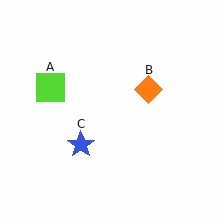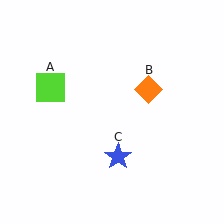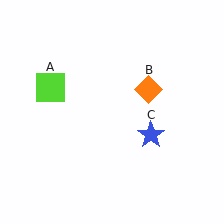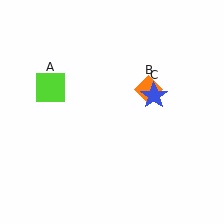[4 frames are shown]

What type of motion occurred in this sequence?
The blue star (object C) rotated counterclockwise around the center of the scene.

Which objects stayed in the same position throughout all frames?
Lime square (object A) and orange diamond (object B) remained stationary.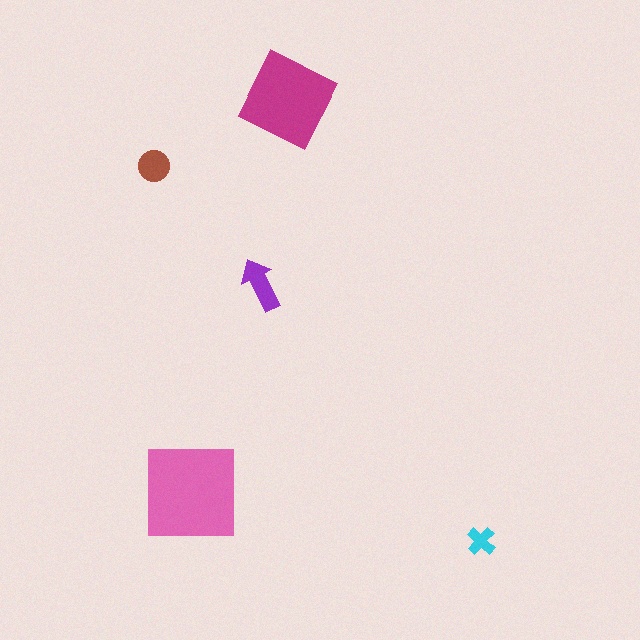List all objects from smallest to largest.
The cyan cross, the brown circle, the purple arrow, the magenta diamond, the pink square.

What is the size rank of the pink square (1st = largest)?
1st.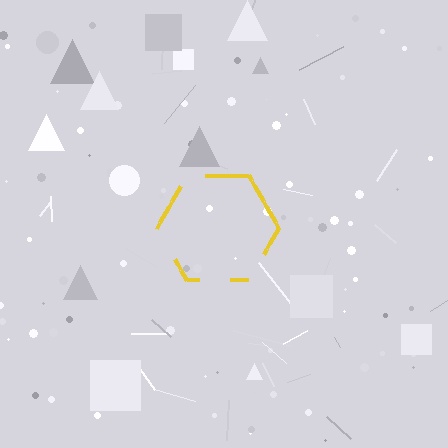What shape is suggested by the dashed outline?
The dashed outline suggests a hexagon.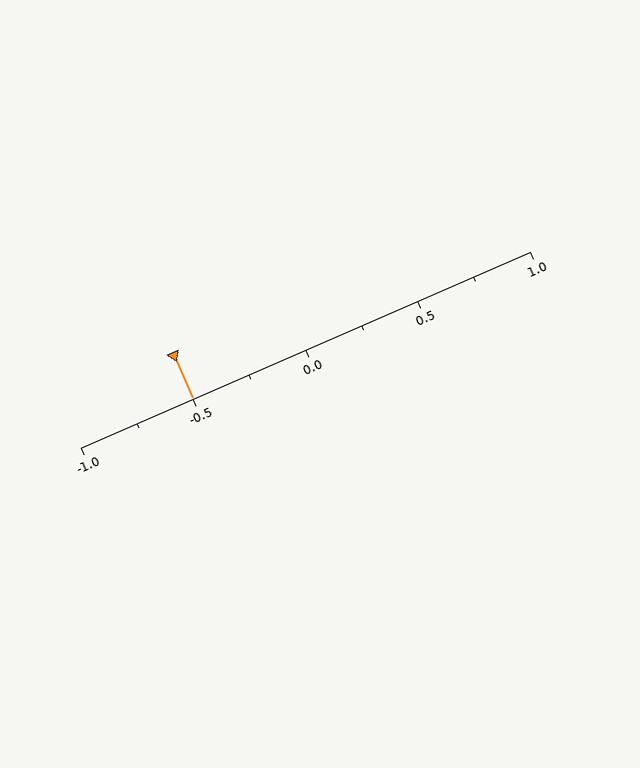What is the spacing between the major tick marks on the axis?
The major ticks are spaced 0.5 apart.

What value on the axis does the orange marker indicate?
The marker indicates approximately -0.5.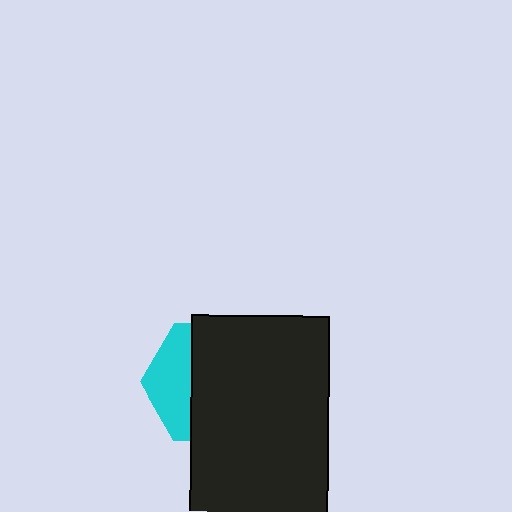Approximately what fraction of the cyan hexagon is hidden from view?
Roughly 67% of the cyan hexagon is hidden behind the black rectangle.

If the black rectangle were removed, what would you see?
You would see the complete cyan hexagon.